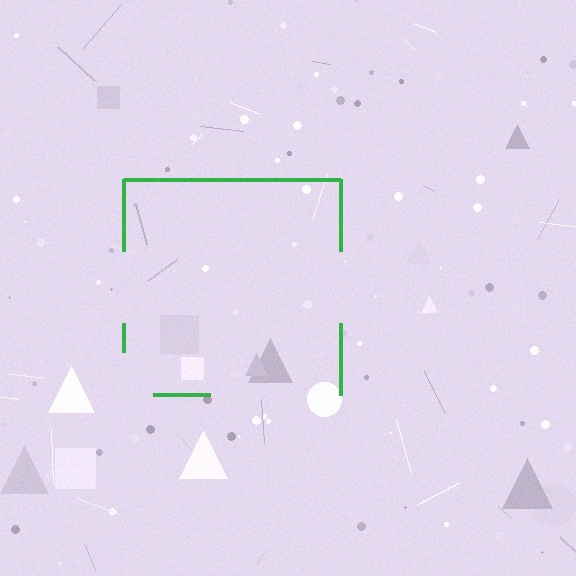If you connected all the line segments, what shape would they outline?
They would outline a square.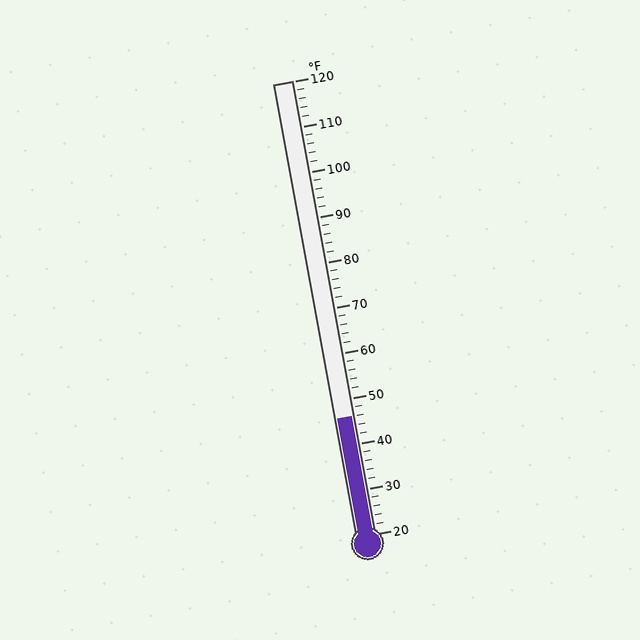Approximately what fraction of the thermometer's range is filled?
The thermometer is filled to approximately 25% of its range.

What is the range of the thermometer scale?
The thermometer scale ranges from 20°F to 120°F.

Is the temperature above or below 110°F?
The temperature is below 110°F.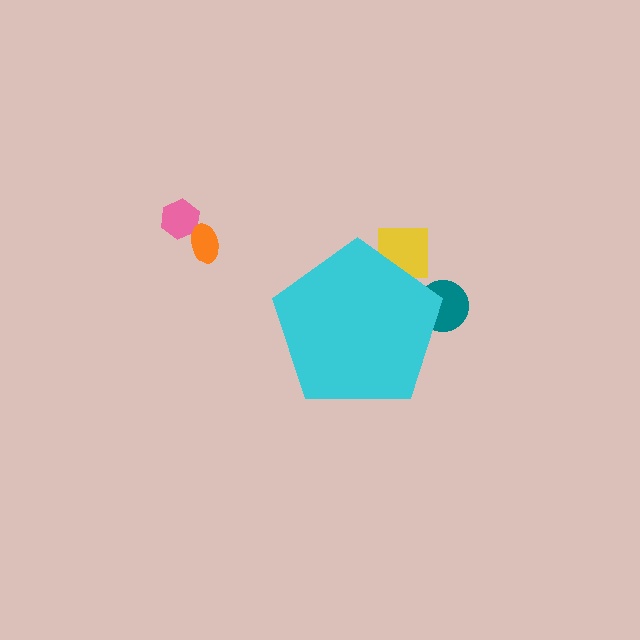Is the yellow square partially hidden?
Yes, the yellow square is partially hidden behind the cyan pentagon.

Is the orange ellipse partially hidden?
No, the orange ellipse is fully visible.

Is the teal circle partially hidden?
Yes, the teal circle is partially hidden behind the cyan pentagon.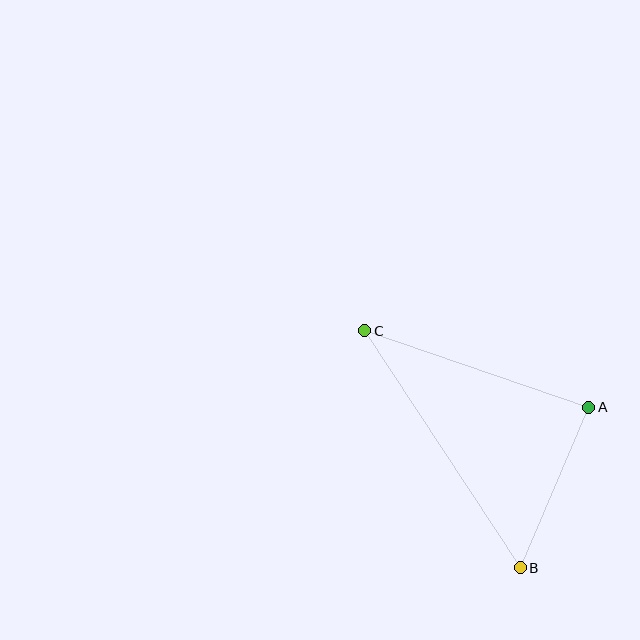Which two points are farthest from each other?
Points B and C are farthest from each other.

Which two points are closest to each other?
Points A and B are closest to each other.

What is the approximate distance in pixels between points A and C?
The distance between A and C is approximately 237 pixels.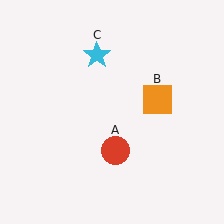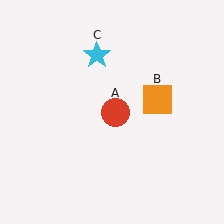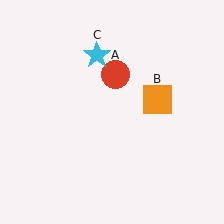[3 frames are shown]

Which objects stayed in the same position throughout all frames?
Orange square (object B) and cyan star (object C) remained stationary.